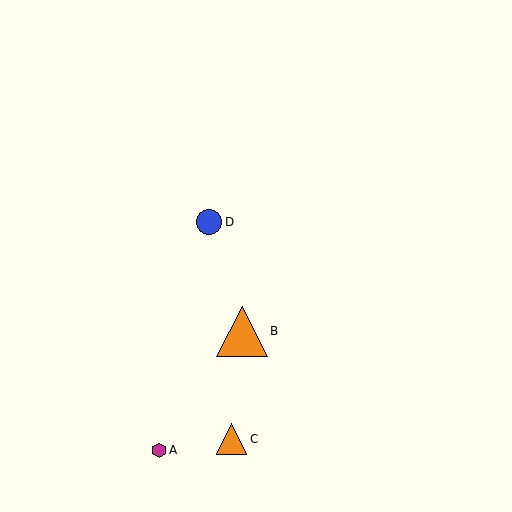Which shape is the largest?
The orange triangle (labeled B) is the largest.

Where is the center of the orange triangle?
The center of the orange triangle is at (242, 331).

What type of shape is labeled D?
Shape D is a blue circle.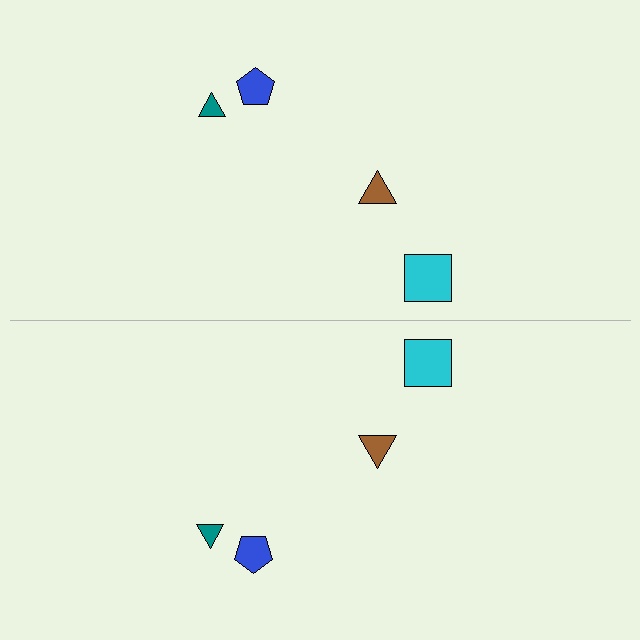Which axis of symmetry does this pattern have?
The pattern has a horizontal axis of symmetry running through the center of the image.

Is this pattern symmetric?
Yes, this pattern has bilateral (reflection) symmetry.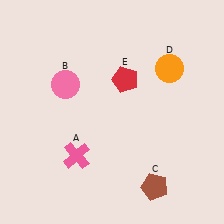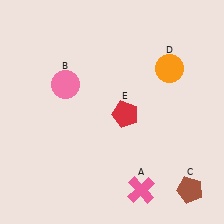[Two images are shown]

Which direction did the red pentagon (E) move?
The red pentagon (E) moved down.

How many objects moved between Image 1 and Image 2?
3 objects moved between the two images.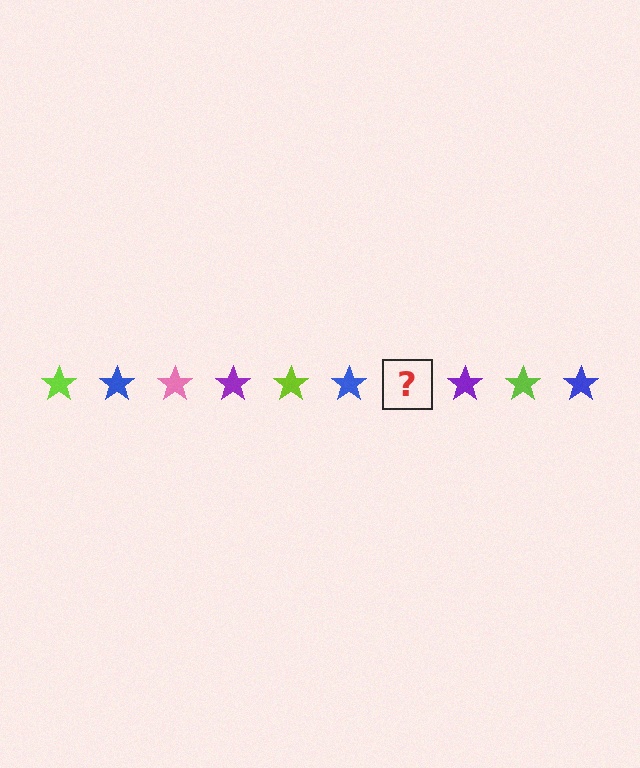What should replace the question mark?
The question mark should be replaced with a pink star.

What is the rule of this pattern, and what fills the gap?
The rule is that the pattern cycles through lime, blue, pink, purple stars. The gap should be filled with a pink star.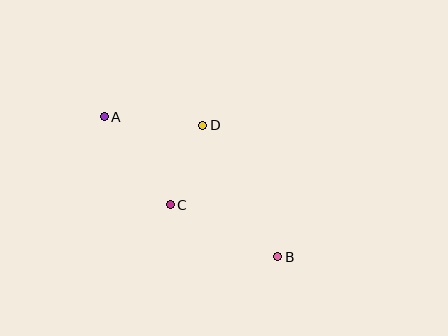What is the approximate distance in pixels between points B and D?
The distance between B and D is approximately 151 pixels.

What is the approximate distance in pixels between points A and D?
The distance between A and D is approximately 99 pixels.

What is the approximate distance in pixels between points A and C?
The distance between A and C is approximately 110 pixels.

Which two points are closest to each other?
Points C and D are closest to each other.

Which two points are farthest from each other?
Points A and B are farthest from each other.